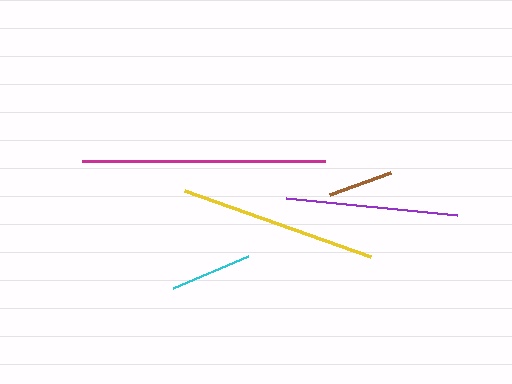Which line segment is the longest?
The magenta line is the longest at approximately 243 pixels.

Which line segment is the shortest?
The brown line is the shortest at approximately 65 pixels.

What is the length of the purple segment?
The purple segment is approximately 171 pixels long.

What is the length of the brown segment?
The brown segment is approximately 65 pixels long.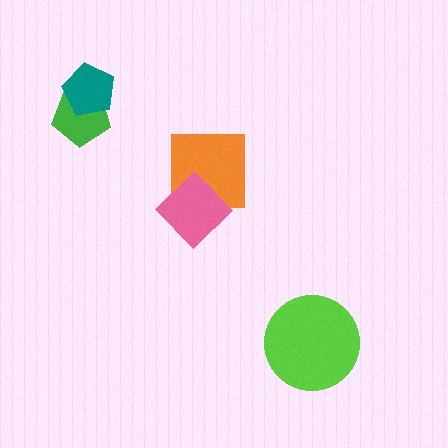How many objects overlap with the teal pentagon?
1 object overlaps with the teal pentagon.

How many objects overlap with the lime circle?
0 objects overlap with the lime circle.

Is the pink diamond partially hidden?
No, no other shape covers it.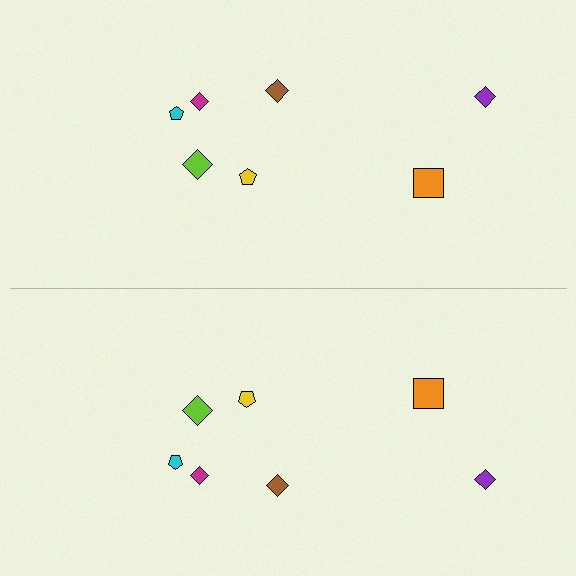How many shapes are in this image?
There are 14 shapes in this image.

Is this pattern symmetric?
Yes, this pattern has bilateral (reflection) symmetry.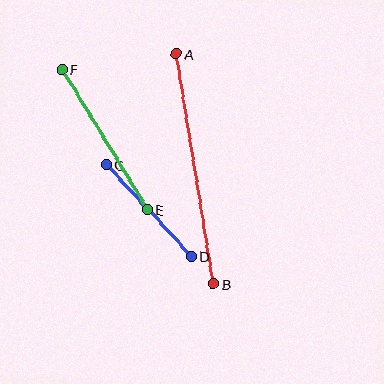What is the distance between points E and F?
The distance is approximately 164 pixels.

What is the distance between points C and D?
The distance is approximately 125 pixels.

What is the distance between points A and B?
The distance is approximately 233 pixels.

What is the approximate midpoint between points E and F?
The midpoint is at approximately (105, 140) pixels.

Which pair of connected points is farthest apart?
Points A and B are farthest apart.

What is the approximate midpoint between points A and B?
The midpoint is at approximately (195, 169) pixels.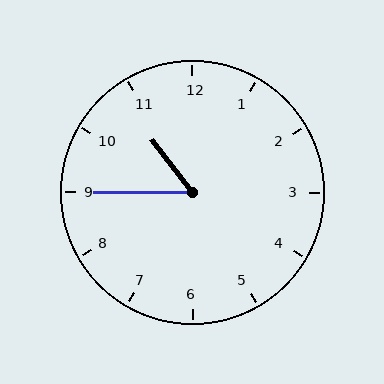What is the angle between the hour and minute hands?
Approximately 52 degrees.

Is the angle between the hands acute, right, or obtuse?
It is acute.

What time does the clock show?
10:45.